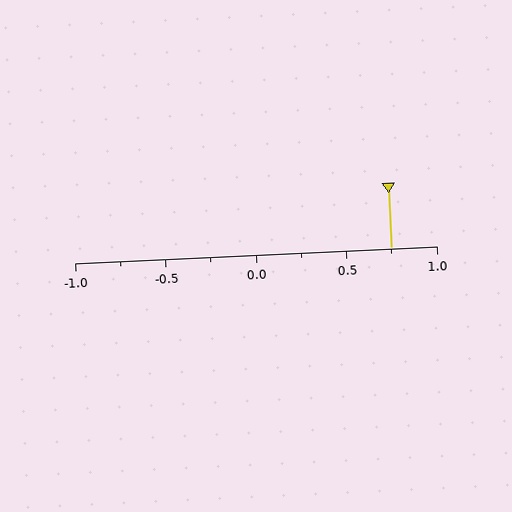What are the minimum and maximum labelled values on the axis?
The axis runs from -1.0 to 1.0.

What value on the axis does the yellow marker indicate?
The marker indicates approximately 0.75.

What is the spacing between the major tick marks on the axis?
The major ticks are spaced 0.5 apart.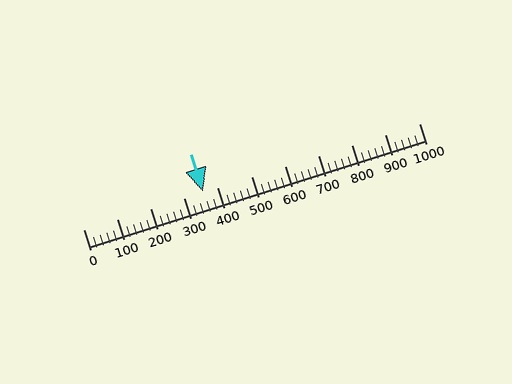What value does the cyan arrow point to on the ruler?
The cyan arrow points to approximately 355.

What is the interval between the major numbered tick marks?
The major tick marks are spaced 100 units apart.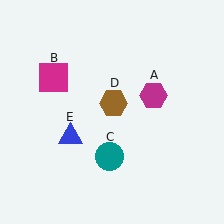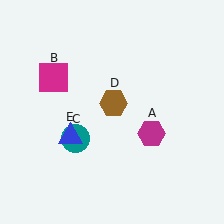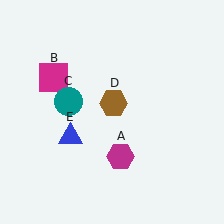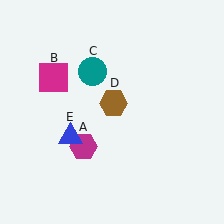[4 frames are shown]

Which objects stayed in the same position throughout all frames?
Magenta square (object B) and brown hexagon (object D) and blue triangle (object E) remained stationary.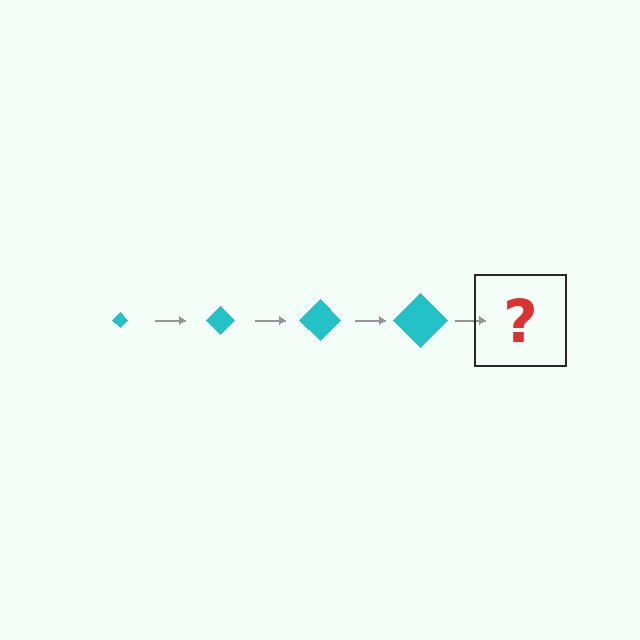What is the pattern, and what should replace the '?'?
The pattern is that the diamond gets progressively larger each step. The '?' should be a cyan diamond, larger than the previous one.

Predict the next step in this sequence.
The next step is a cyan diamond, larger than the previous one.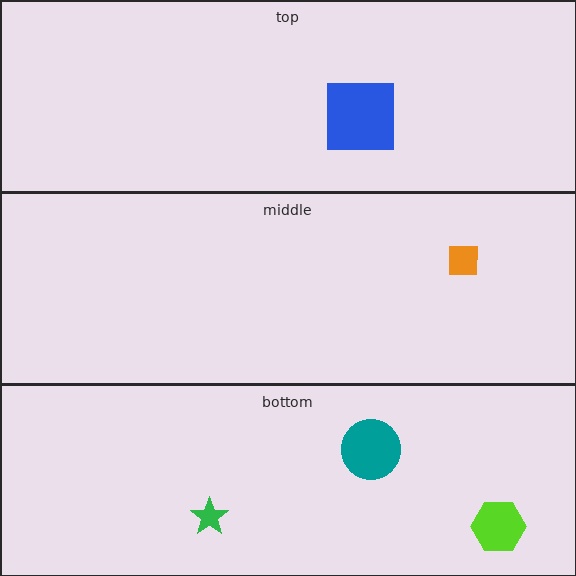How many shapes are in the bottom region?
3.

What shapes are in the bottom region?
The lime hexagon, the teal circle, the green star.